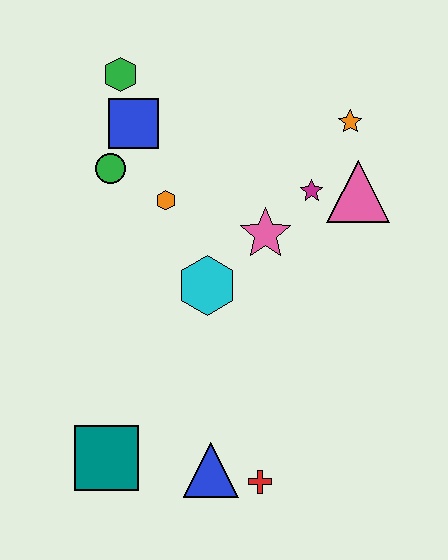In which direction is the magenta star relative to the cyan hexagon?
The magenta star is to the right of the cyan hexagon.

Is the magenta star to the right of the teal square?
Yes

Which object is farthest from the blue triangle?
The green hexagon is farthest from the blue triangle.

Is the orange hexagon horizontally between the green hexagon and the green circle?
No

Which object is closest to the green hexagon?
The blue square is closest to the green hexagon.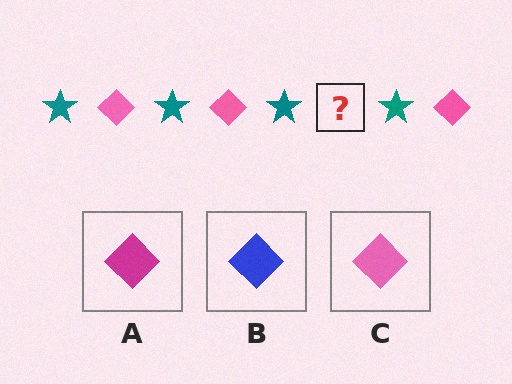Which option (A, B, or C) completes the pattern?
C.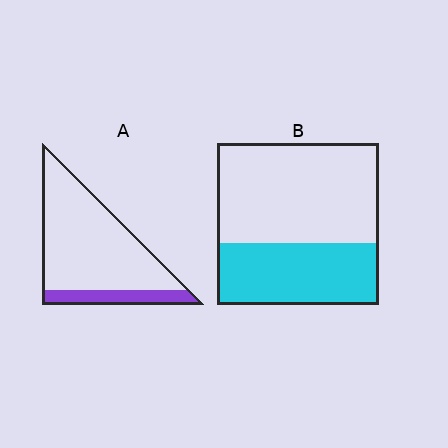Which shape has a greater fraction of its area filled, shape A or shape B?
Shape B.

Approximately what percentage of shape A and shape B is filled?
A is approximately 20% and B is approximately 40%.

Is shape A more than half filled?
No.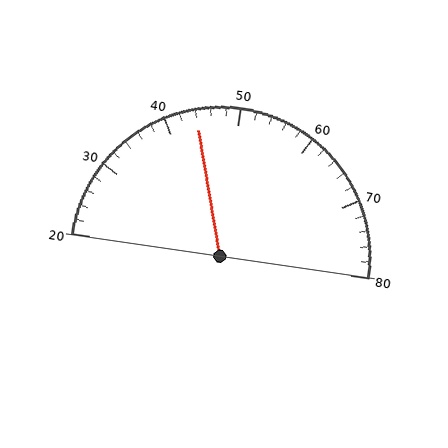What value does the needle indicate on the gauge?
The needle indicates approximately 44.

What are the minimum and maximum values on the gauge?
The gauge ranges from 20 to 80.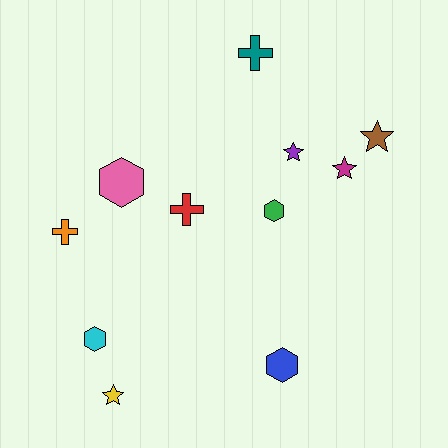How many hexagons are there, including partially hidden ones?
There are 4 hexagons.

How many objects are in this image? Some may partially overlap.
There are 11 objects.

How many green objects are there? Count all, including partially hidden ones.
There is 1 green object.